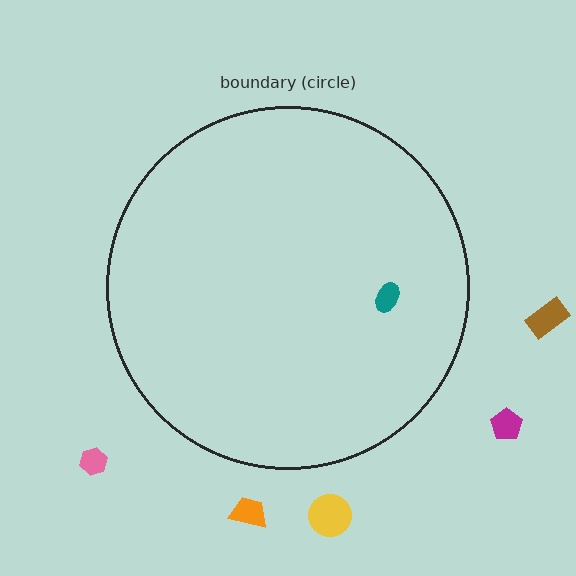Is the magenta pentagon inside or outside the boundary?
Outside.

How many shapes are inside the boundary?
1 inside, 5 outside.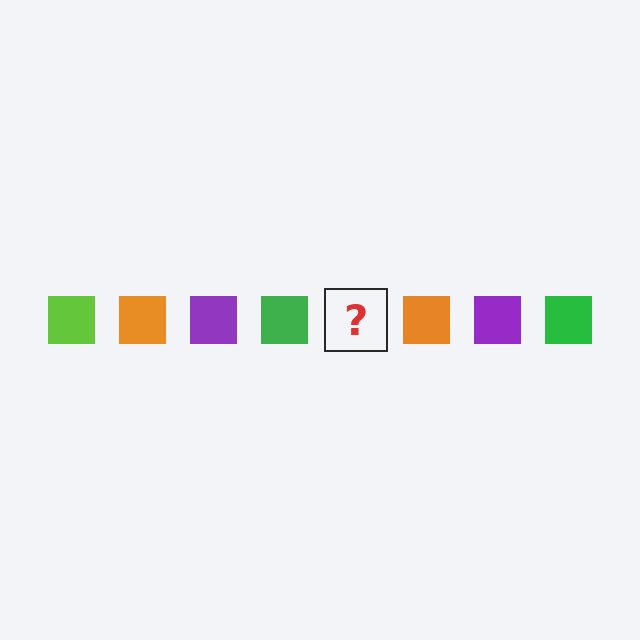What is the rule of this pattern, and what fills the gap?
The rule is that the pattern cycles through lime, orange, purple, green squares. The gap should be filled with a lime square.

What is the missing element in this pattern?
The missing element is a lime square.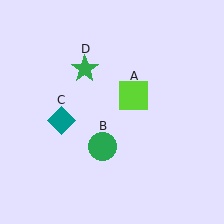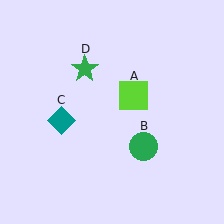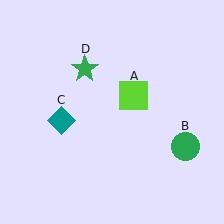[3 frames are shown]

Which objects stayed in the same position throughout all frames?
Lime square (object A) and teal diamond (object C) and green star (object D) remained stationary.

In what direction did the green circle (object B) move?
The green circle (object B) moved right.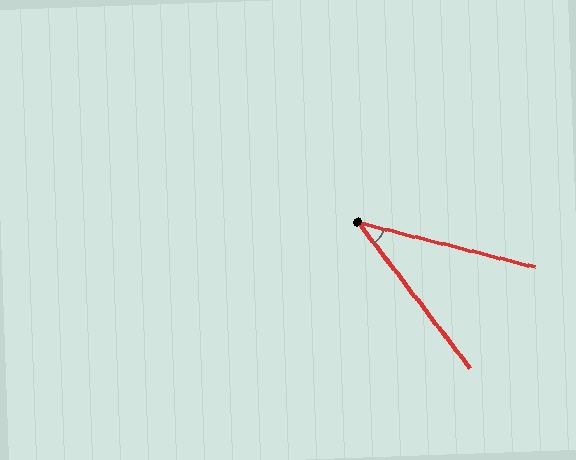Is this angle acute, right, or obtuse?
It is acute.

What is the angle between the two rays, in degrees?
Approximately 38 degrees.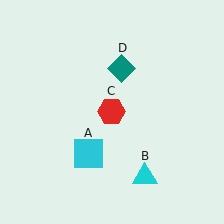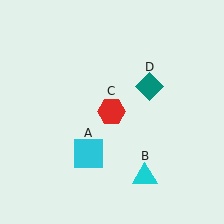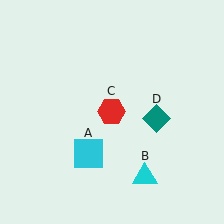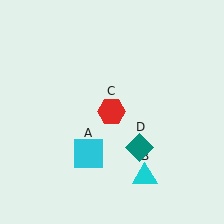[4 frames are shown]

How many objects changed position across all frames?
1 object changed position: teal diamond (object D).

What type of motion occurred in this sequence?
The teal diamond (object D) rotated clockwise around the center of the scene.